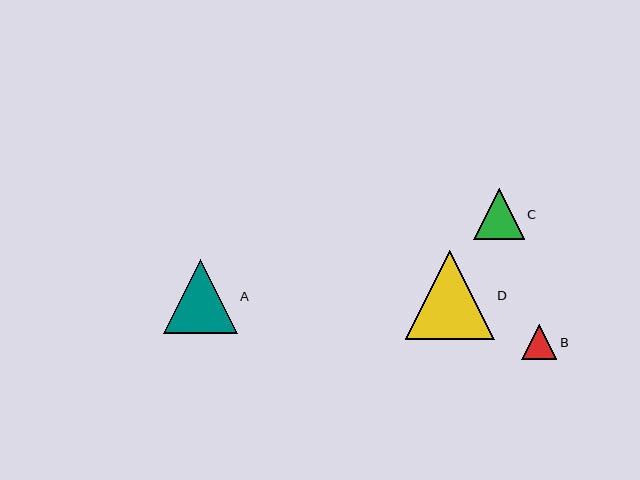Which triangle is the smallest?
Triangle B is the smallest with a size of approximately 35 pixels.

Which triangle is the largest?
Triangle D is the largest with a size of approximately 89 pixels.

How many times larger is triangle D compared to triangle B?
Triangle D is approximately 2.6 times the size of triangle B.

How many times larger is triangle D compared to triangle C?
Triangle D is approximately 1.8 times the size of triangle C.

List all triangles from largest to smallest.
From largest to smallest: D, A, C, B.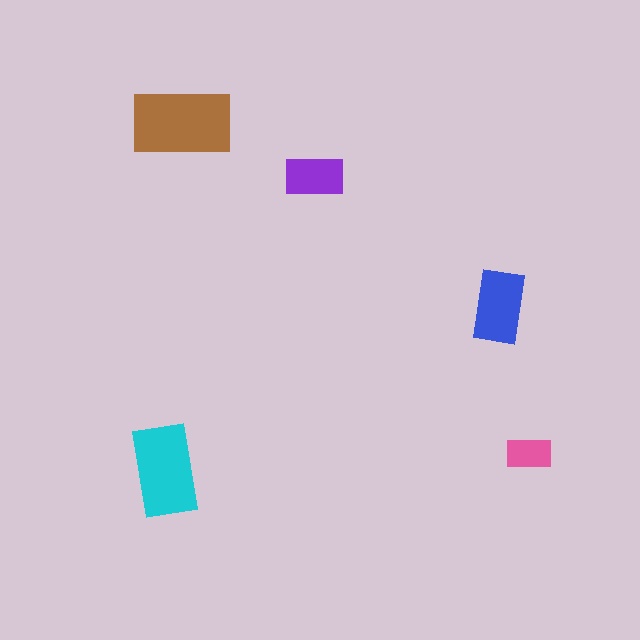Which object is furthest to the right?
The pink rectangle is rightmost.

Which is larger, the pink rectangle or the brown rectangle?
The brown one.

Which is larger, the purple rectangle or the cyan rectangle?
The cyan one.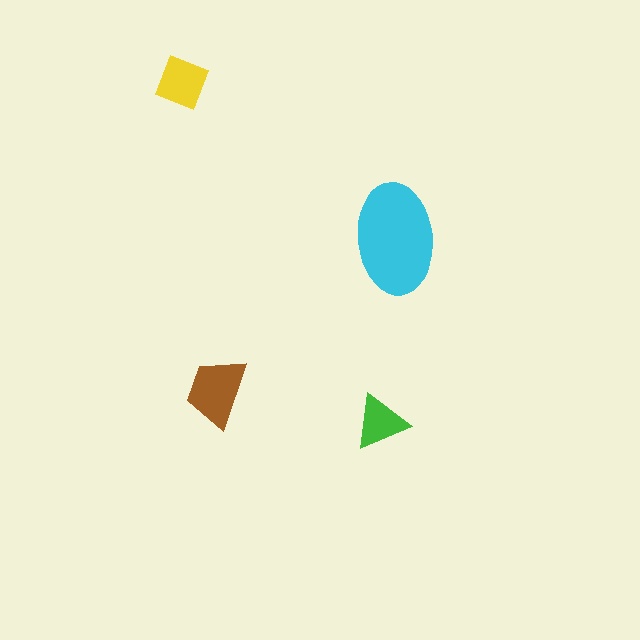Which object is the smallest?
The green triangle.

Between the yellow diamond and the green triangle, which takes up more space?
The yellow diamond.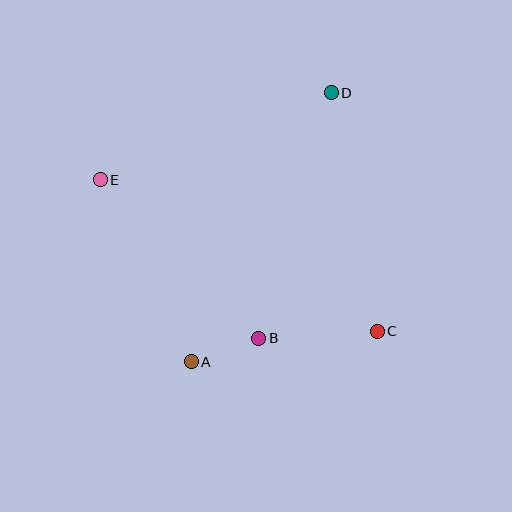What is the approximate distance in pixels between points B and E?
The distance between B and E is approximately 224 pixels.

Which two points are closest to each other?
Points A and B are closest to each other.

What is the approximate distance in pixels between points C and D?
The distance between C and D is approximately 243 pixels.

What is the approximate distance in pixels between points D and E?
The distance between D and E is approximately 247 pixels.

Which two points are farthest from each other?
Points C and E are farthest from each other.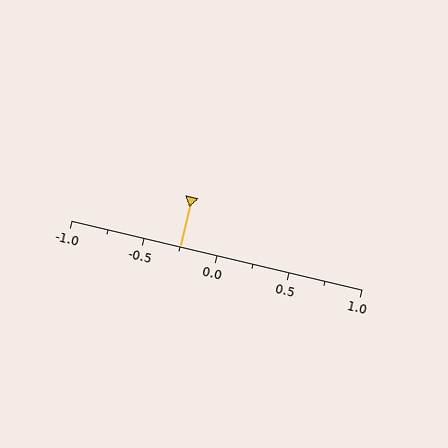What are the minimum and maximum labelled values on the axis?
The axis runs from -1.0 to 1.0.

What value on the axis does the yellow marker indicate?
The marker indicates approximately -0.25.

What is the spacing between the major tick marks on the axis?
The major ticks are spaced 0.5 apart.